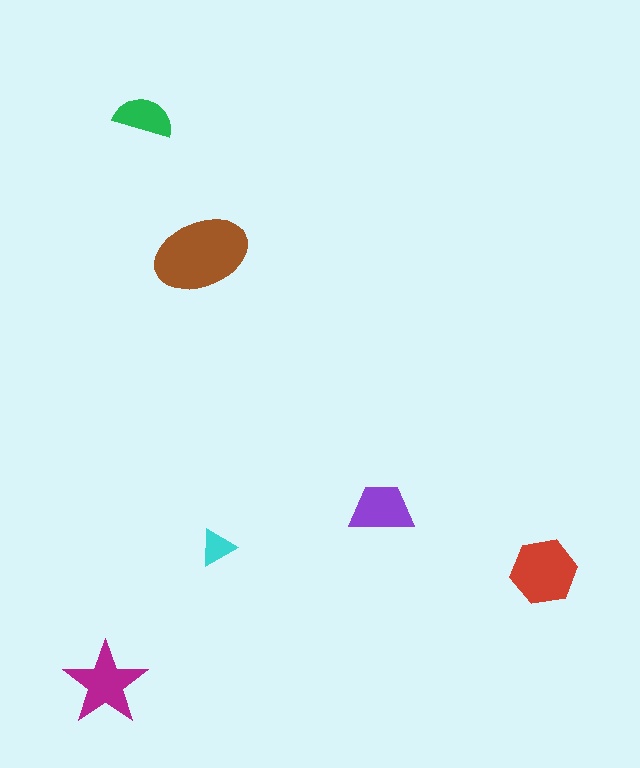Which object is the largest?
The brown ellipse.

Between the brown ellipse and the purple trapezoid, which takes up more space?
The brown ellipse.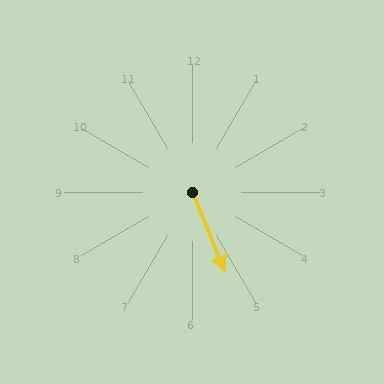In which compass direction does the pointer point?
Southeast.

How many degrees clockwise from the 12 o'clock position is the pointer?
Approximately 157 degrees.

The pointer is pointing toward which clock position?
Roughly 5 o'clock.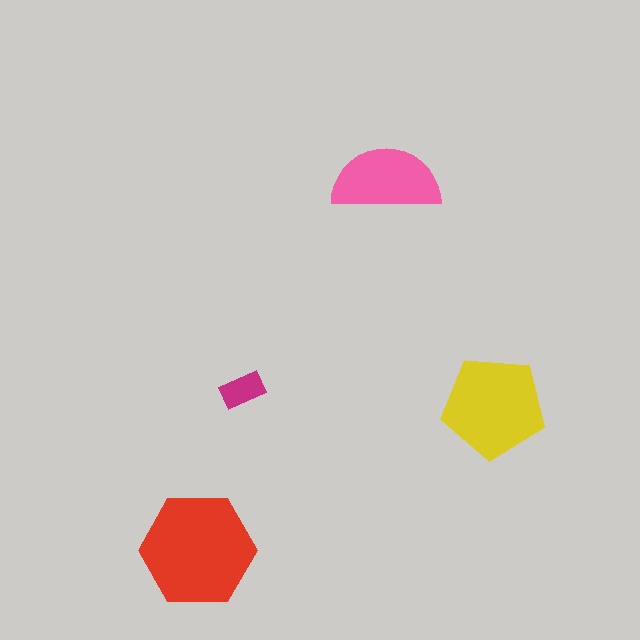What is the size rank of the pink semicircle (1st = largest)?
3rd.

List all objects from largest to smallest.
The red hexagon, the yellow pentagon, the pink semicircle, the magenta rectangle.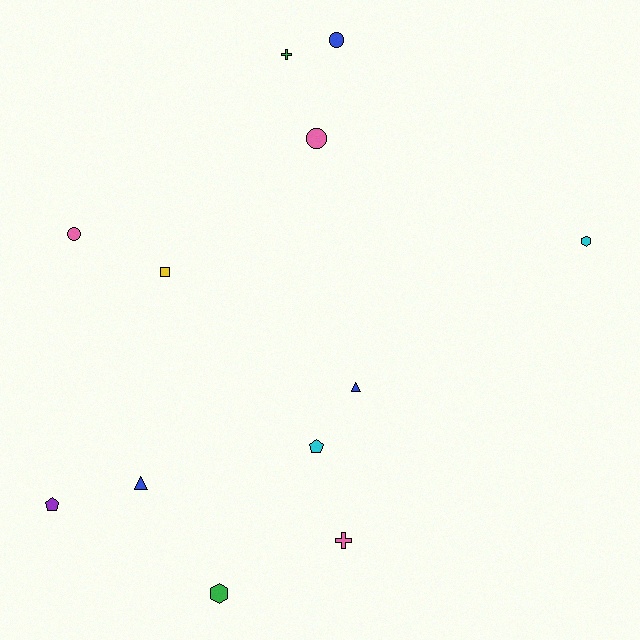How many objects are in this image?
There are 12 objects.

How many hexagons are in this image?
There are 2 hexagons.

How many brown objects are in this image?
There are no brown objects.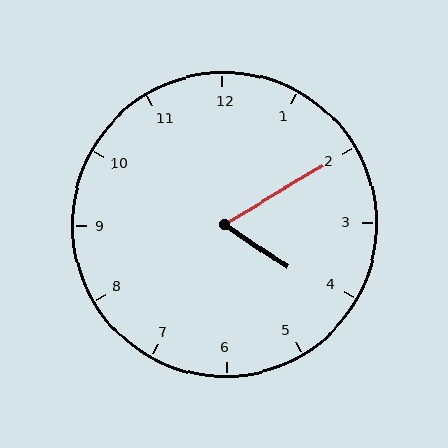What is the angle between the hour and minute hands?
Approximately 65 degrees.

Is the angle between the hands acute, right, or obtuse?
It is acute.